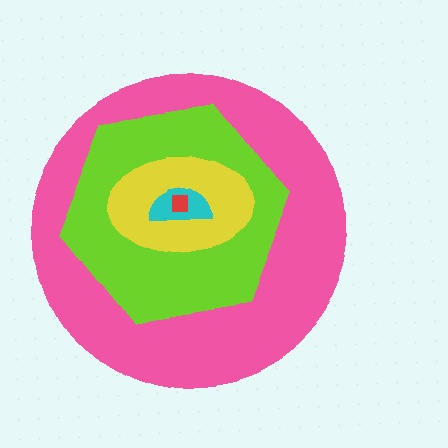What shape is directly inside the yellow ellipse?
The cyan semicircle.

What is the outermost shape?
The pink circle.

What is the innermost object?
The red square.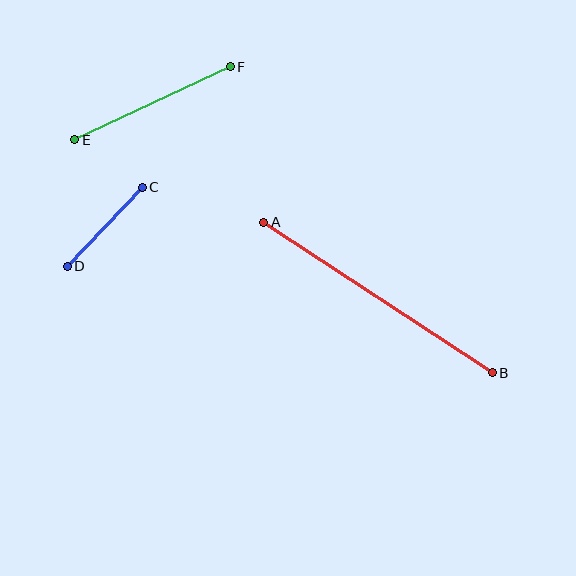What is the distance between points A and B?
The distance is approximately 274 pixels.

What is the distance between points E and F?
The distance is approximately 172 pixels.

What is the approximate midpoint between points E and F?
The midpoint is at approximately (152, 103) pixels.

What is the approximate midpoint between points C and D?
The midpoint is at approximately (105, 227) pixels.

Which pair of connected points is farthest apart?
Points A and B are farthest apart.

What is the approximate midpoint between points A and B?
The midpoint is at approximately (378, 298) pixels.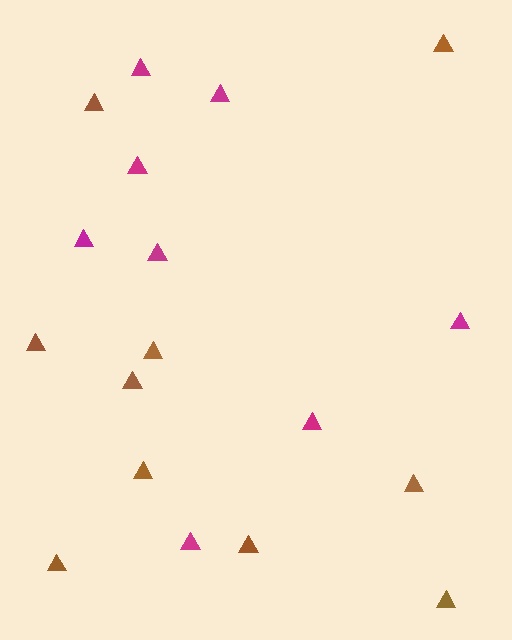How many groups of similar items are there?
There are 2 groups: one group of magenta triangles (8) and one group of brown triangles (10).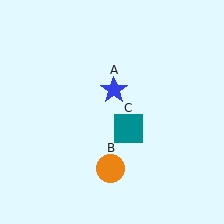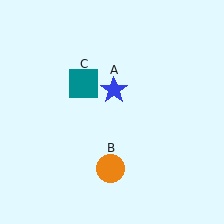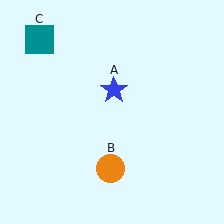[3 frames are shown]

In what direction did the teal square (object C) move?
The teal square (object C) moved up and to the left.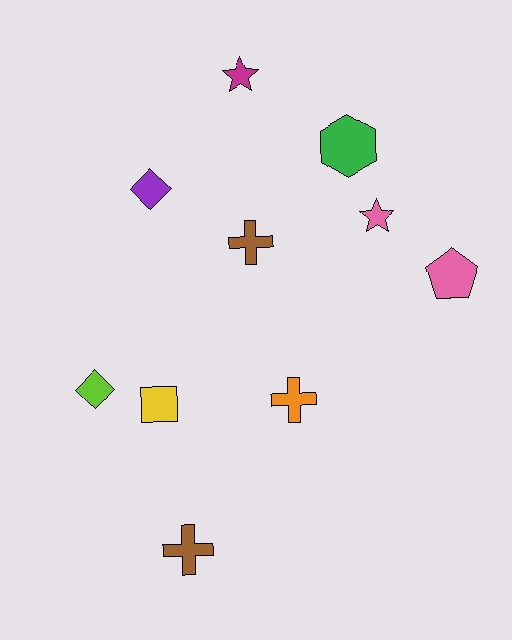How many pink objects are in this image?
There are 2 pink objects.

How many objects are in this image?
There are 10 objects.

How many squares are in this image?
There is 1 square.